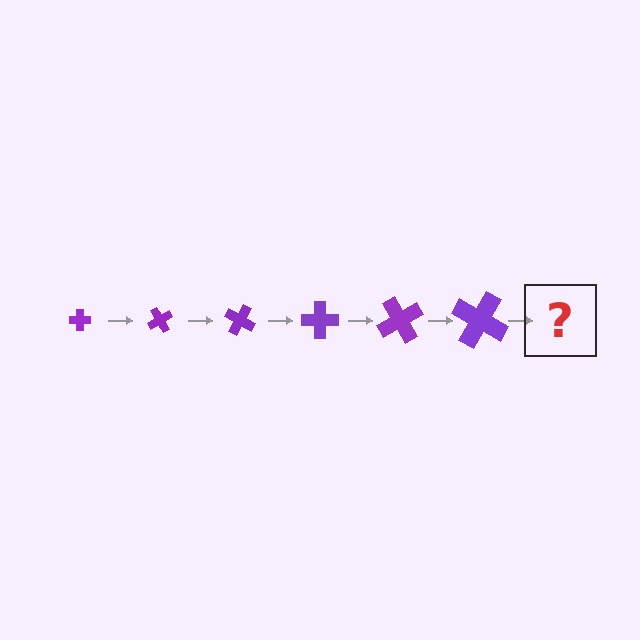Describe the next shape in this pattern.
It should be a cross, larger than the previous one and rotated 360 degrees from the start.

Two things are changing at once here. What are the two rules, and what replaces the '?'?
The two rules are that the cross grows larger each step and it rotates 60 degrees each step. The '?' should be a cross, larger than the previous one and rotated 360 degrees from the start.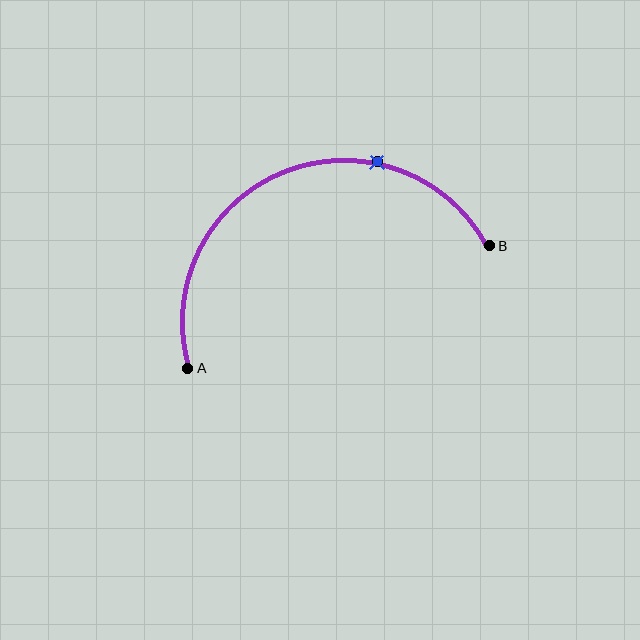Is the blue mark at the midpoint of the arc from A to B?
No. The blue mark lies on the arc but is closer to endpoint B. The arc midpoint would be at the point on the curve equidistant along the arc from both A and B.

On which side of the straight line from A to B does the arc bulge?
The arc bulges above the straight line connecting A and B.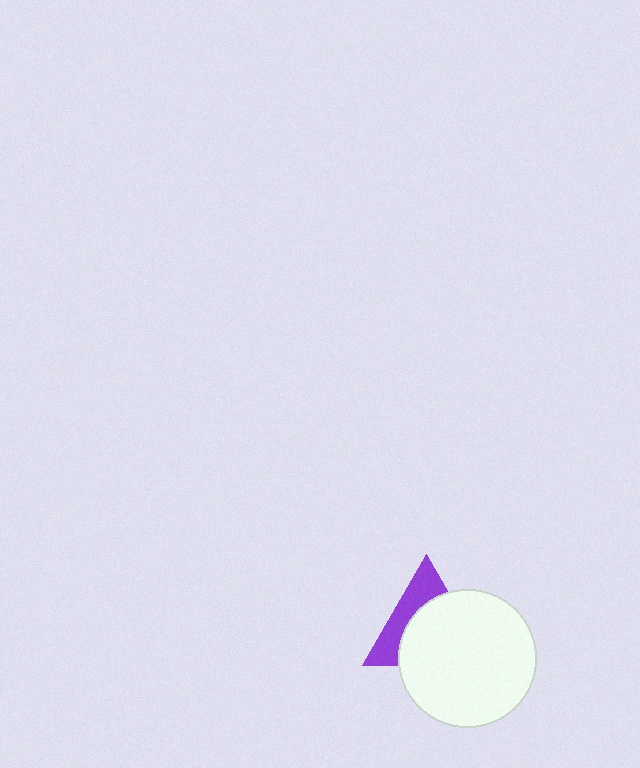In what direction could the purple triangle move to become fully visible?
The purple triangle could move up. That would shift it out from behind the white circle entirely.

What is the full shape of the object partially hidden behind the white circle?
The partially hidden object is a purple triangle.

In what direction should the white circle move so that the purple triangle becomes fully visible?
The white circle should move down. That is the shortest direction to clear the overlap and leave the purple triangle fully visible.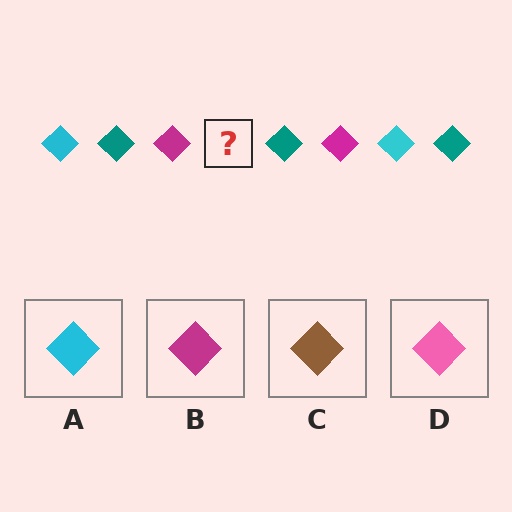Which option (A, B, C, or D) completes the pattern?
A.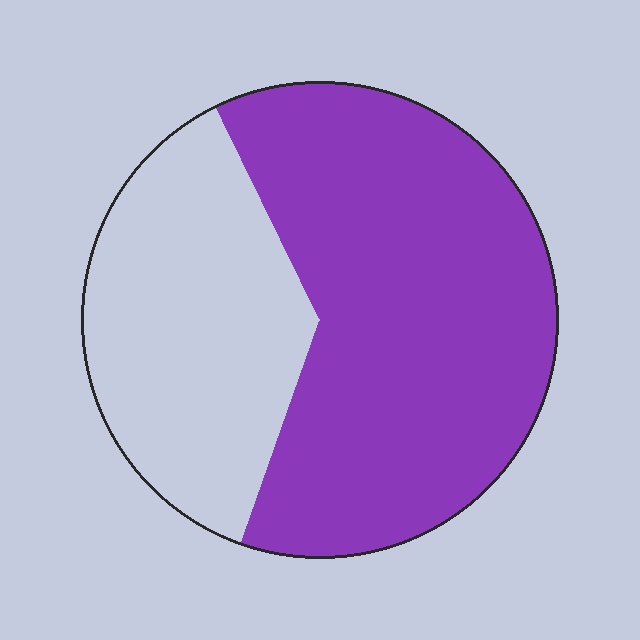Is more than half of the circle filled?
Yes.